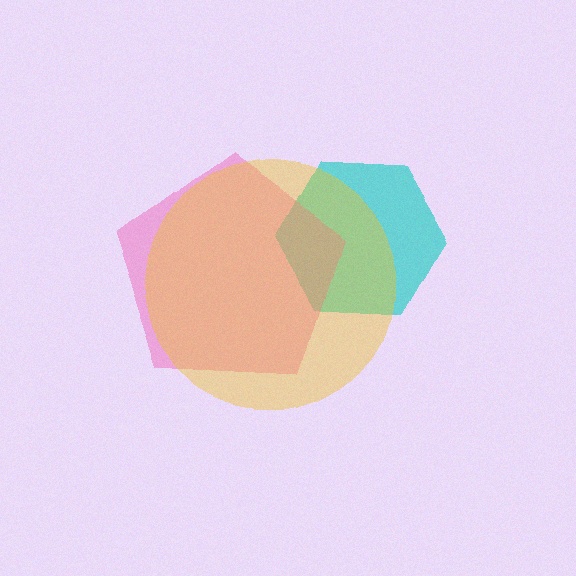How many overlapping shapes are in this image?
There are 3 overlapping shapes in the image.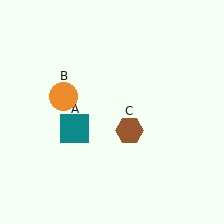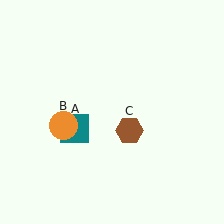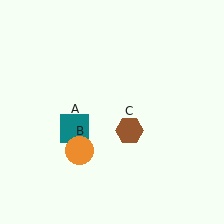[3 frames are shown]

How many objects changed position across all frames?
1 object changed position: orange circle (object B).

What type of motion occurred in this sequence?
The orange circle (object B) rotated counterclockwise around the center of the scene.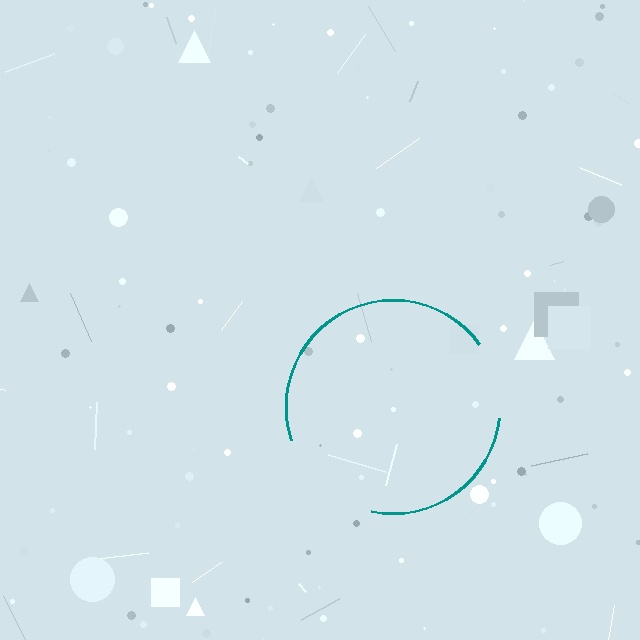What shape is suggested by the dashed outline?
The dashed outline suggests a circle.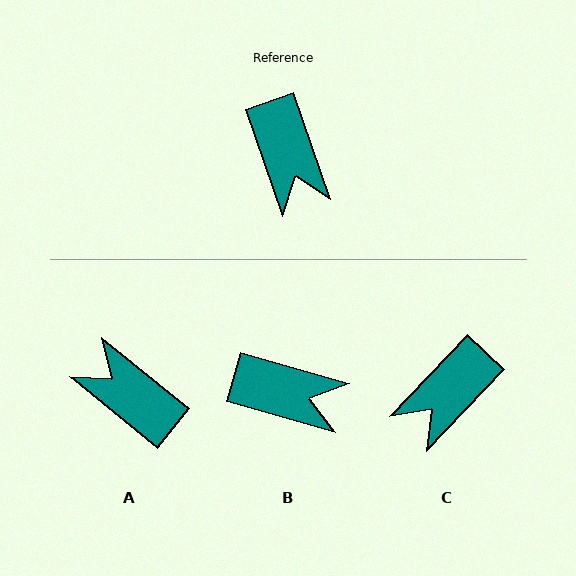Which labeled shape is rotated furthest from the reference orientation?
A, about 148 degrees away.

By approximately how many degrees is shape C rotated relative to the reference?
Approximately 63 degrees clockwise.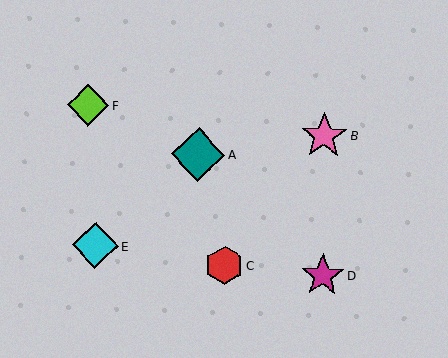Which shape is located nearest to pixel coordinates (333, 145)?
The pink star (labeled B) at (324, 136) is nearest to that location.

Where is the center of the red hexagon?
The center of the red hexagon is at (224, 265).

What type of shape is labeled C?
Shape C is a red hexagon.